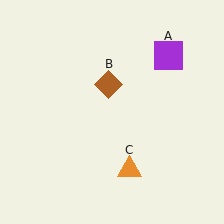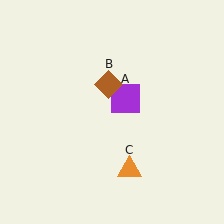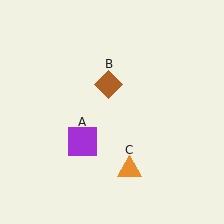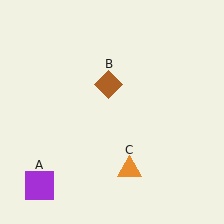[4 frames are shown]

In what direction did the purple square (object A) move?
The purple square (object A) moved down and to the left.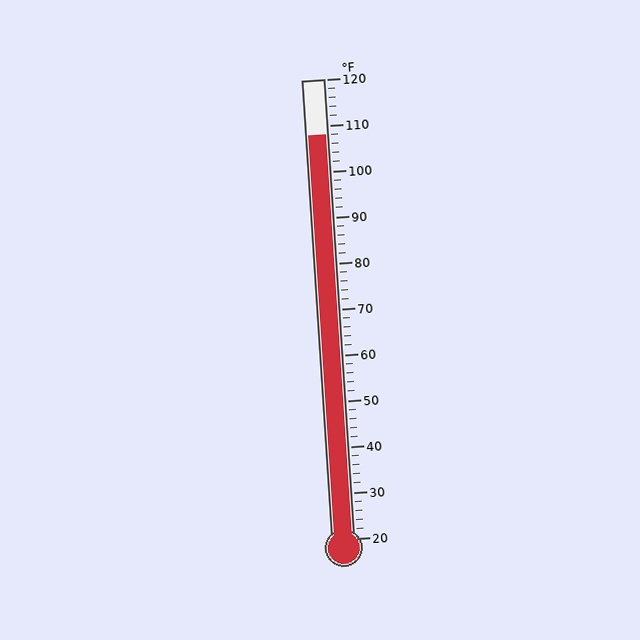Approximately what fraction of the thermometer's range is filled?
The thermometer is filled to approximately 90% of its range.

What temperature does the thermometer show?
The thermometer shows approximately 108°F.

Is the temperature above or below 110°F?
The temperature is below 110°F.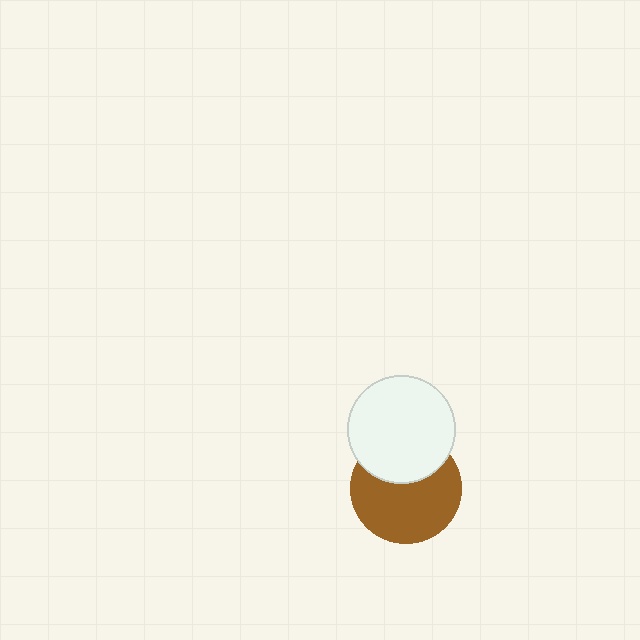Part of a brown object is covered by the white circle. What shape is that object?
It is a circle.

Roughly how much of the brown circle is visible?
Most of it is visible (roughly 66%).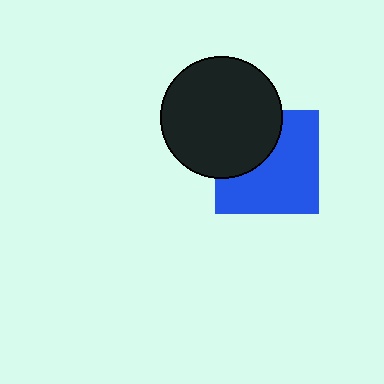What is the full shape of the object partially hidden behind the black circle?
The partially hidden object is a blue square.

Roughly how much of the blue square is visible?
About half of it is visible (roughly 64%).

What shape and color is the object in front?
The object in front is a black circle.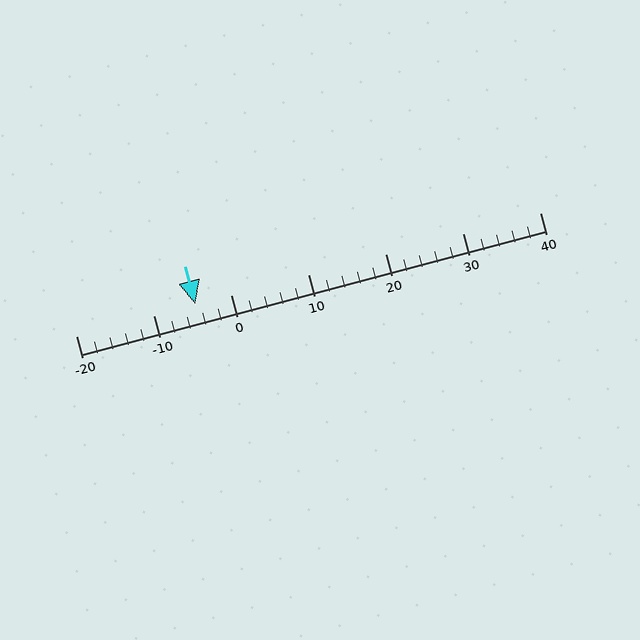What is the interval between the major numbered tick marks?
The major tick marks are spaced 10 units apart.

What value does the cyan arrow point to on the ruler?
The cyan arrow points to approximately -5.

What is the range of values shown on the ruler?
The ruler shows values from -20 to 40.